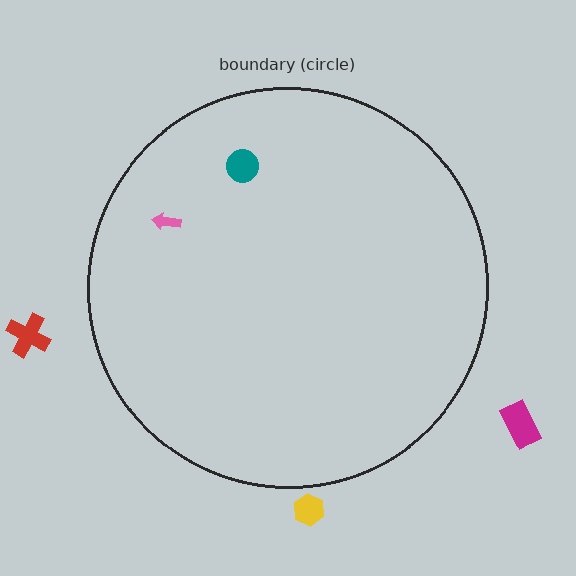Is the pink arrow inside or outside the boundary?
Inside.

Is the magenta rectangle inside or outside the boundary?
Outside.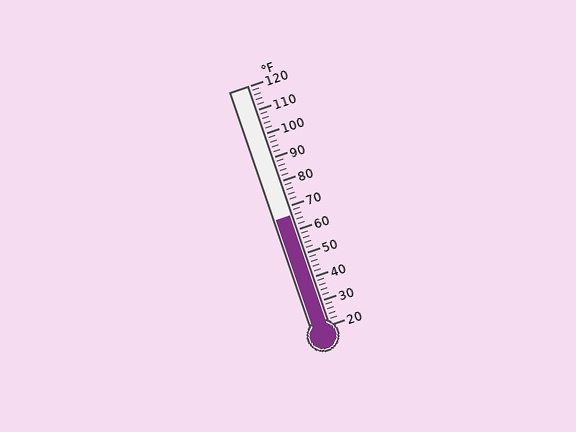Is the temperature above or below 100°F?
The temperature is below 100°F.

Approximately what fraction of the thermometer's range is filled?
The thermometer is filled to approximately 45% of its range.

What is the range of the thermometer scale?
The thermometer scale ranges from 20°F to 120°F.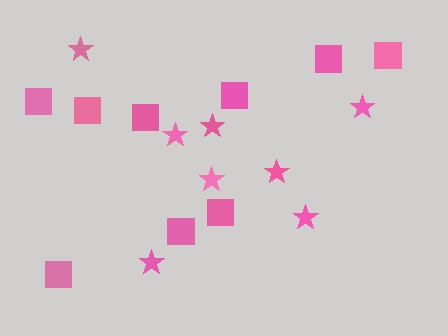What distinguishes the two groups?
There are 2 groups: one group of stars (8) and one group of squares (9).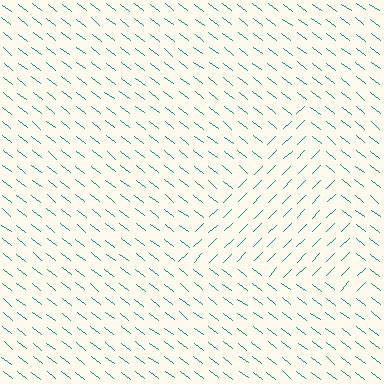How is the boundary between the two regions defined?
The boundary is defined purely by a change in line orientation (approximately 83 degrees difference). All lines are the same color and thickness.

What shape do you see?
I see a triangle.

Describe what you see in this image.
The image is filled with small teal line segments. A triangle region in the image has lines oriented differently from the surrounding lines, creating a visible texture boundary.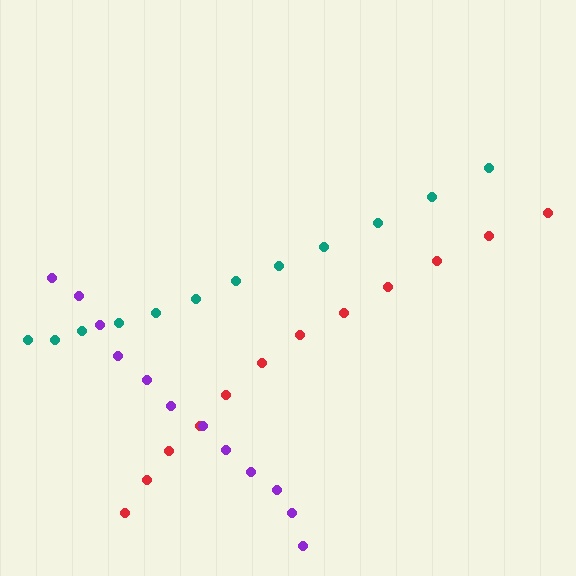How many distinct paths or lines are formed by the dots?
There are 3 distinct paths.